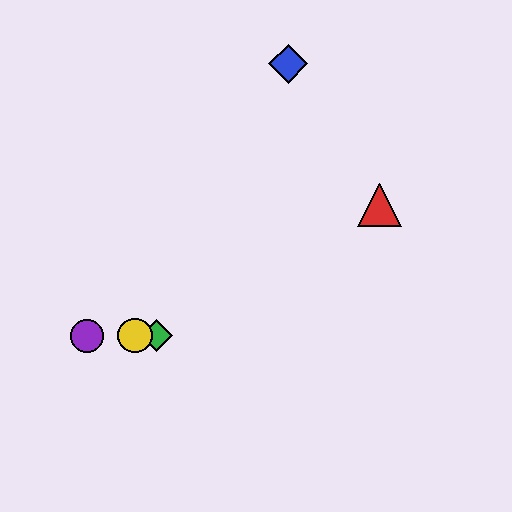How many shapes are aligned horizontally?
3 shapes (the green diamond, the yellow circle, the purple circle) are aligned horizontally.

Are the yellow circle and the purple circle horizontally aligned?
Yes, both are at y≈336.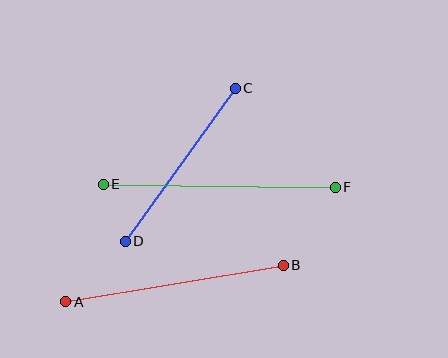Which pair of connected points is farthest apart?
Points E and F are farthest apart.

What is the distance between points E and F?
The distance is approximately 232 pixels.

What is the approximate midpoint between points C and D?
The midpoint is at approximately (180, 165) pixels.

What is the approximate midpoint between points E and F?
The midpoint is at approximately (219, 186) pixels.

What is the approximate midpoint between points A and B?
The midpoint is at approximately (175, 284) pixels.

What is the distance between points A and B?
The distance is approximately 221 pixels.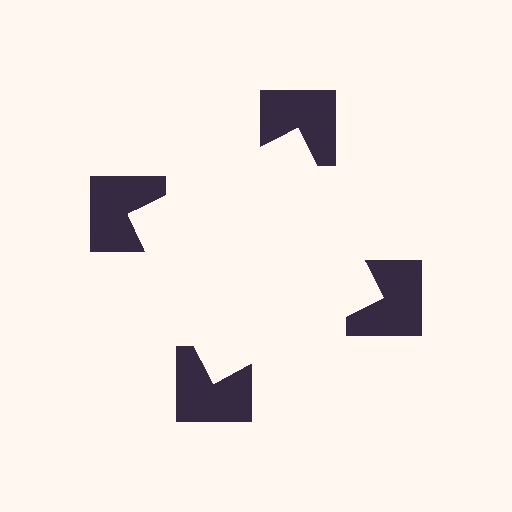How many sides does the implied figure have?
4 sides.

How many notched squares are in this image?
There are 4 — one at each vertex of the illusory square.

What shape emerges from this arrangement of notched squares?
An illusory square — its edges are inferred from the aligned wedge cuts in the notched squares, not physically drawn.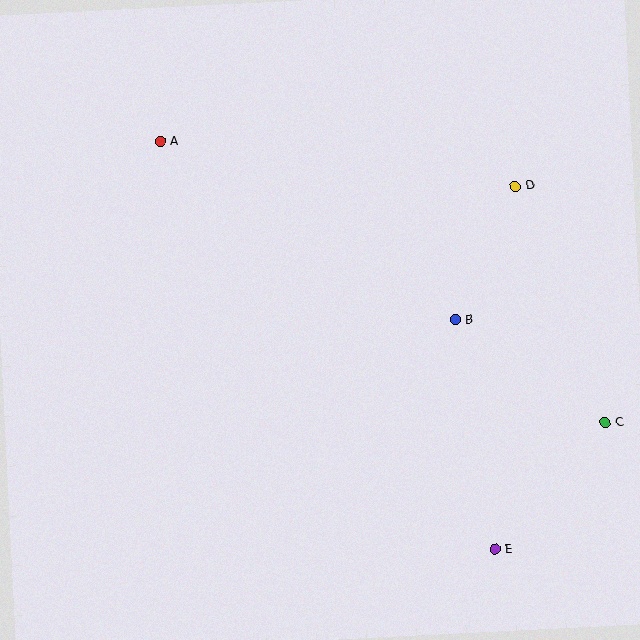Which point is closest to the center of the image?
Point B at (455, 320) is closest to the center.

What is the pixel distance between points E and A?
The distance between E and A is 527 pixels.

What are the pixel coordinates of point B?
Point B is at (455, 320).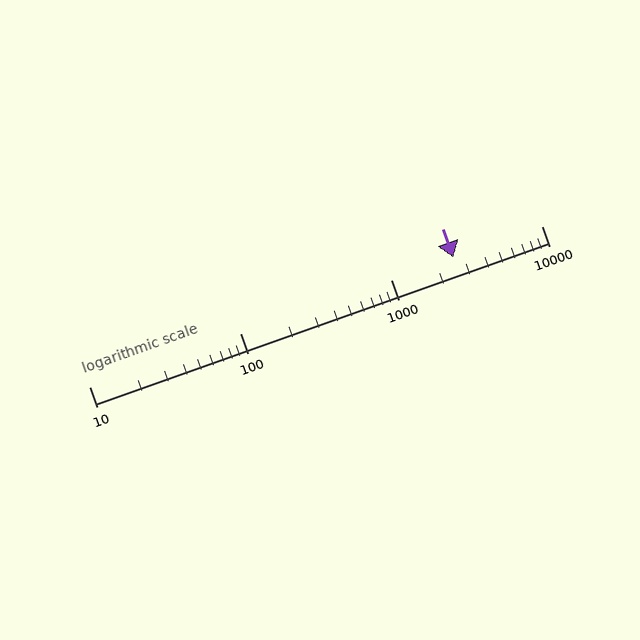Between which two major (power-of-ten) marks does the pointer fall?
The pointer is between 1000 and 10000.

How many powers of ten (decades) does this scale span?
The scale spans 3 decades, from 10 to 10000.